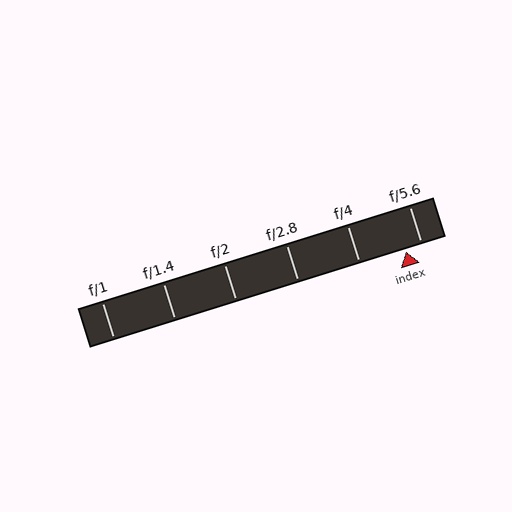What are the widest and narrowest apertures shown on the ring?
The widest aperture shown is f/1 and the narrowest is f/5.6.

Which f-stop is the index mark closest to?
The index mark is closest to f/5.6.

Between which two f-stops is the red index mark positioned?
The index mark is between f/4 and f/5.6.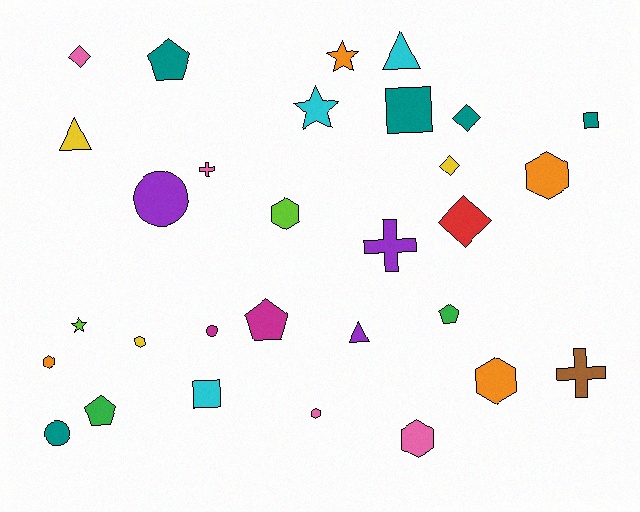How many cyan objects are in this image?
There are 3 cyan objects.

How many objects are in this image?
There are 30 objects.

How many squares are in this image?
There are 3 squares.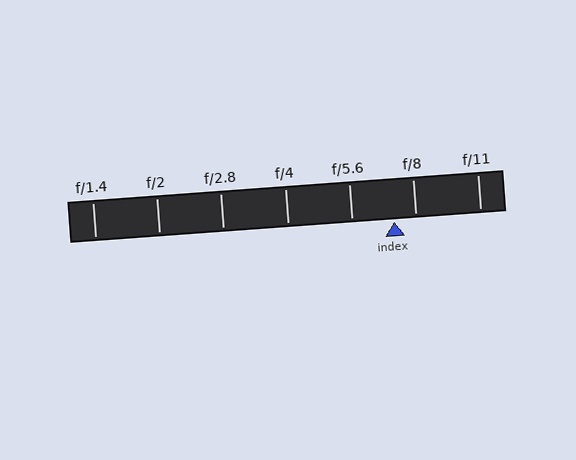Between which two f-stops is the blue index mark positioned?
The index mark is between f/5.6 and f/8.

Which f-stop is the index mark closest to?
The index mark is closest to f/8.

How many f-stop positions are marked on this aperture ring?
There are 7 f-stop positions marked.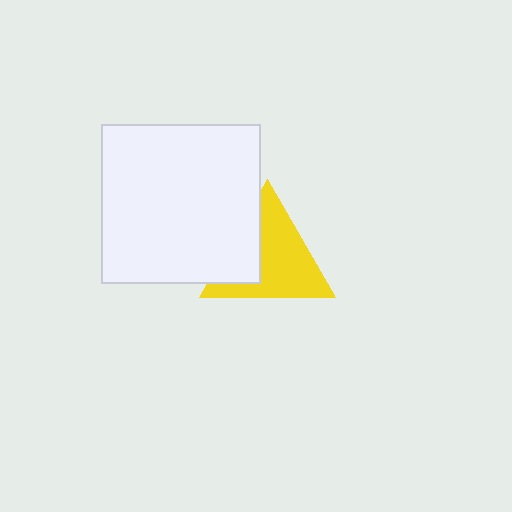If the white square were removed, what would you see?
You would see the complete yellow triangle.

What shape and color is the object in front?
The object in front is a white square.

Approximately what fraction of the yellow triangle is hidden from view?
Roughly 32% of the yellow triangle is hidden behind the white square.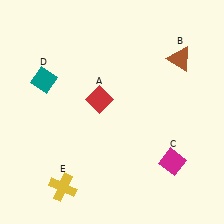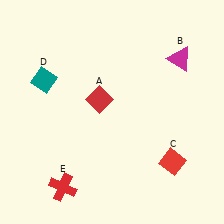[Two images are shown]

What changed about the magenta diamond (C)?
In Image 1, C is magenta. In Image 2, it changed to red.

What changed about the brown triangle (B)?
In Image 1, B is brown. In Image 2, it changed to magenta.